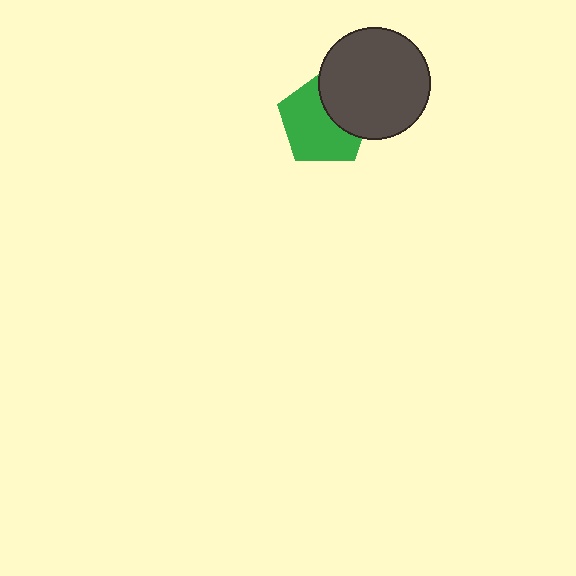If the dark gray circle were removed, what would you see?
You would see the complete green pentagon.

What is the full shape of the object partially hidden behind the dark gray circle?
The partially hidden object is a green pentagon.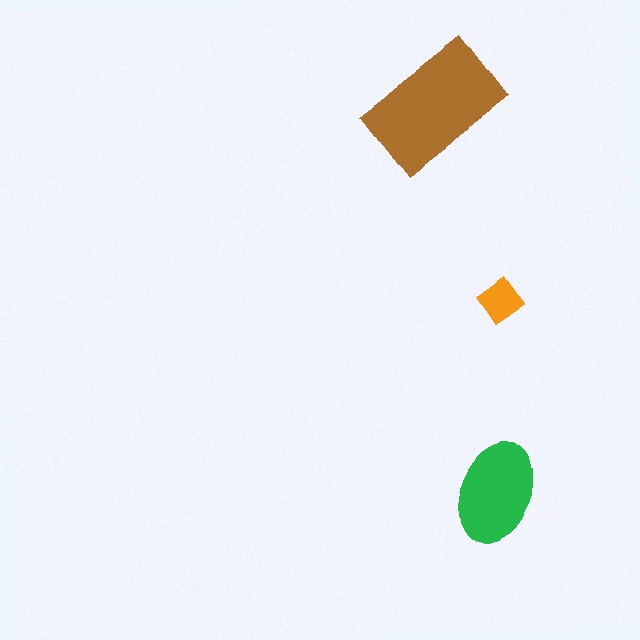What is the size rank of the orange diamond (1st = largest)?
3rd.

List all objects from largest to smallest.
The brown rectangle, the green ellipse, the orange diamond.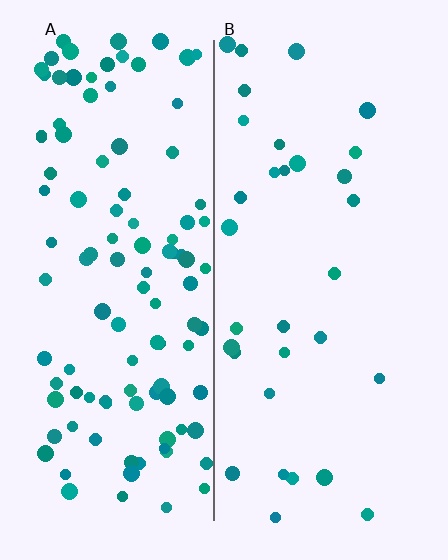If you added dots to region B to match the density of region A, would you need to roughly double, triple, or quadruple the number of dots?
Approximately triple.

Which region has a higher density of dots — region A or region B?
A (the left).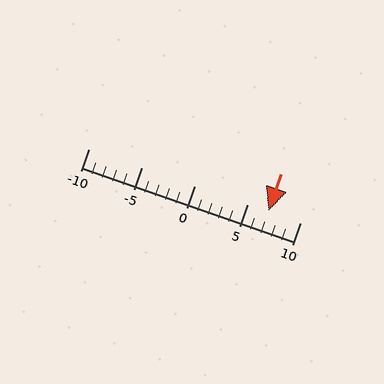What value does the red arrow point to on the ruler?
The red arrow points to approximately 7.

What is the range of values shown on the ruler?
The ruler shows values from -10 to 10.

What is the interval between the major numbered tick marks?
The major tick marks are spaced 5 units apart.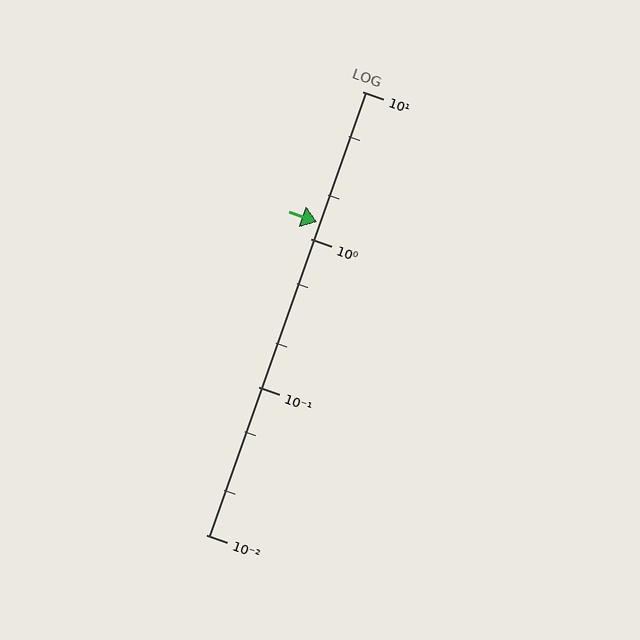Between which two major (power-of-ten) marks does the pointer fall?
The pointer is between 1 and 10.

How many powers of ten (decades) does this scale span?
The scale spans 3 decades, from 0.01 to 10.